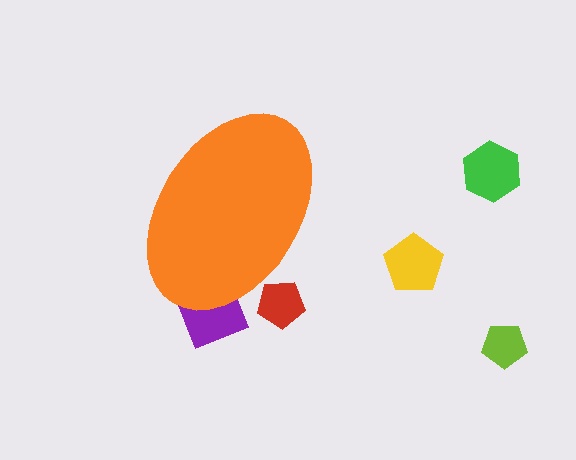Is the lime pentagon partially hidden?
No, the lime pentagon is fully visible.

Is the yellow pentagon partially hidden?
No, the yellow pentagon is fully visible.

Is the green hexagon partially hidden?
No, the green hexagon is fully visible.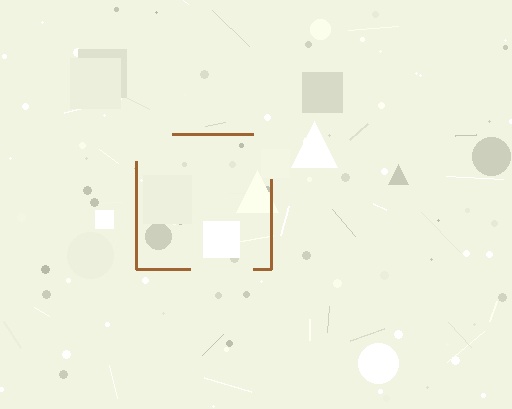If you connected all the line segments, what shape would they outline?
They would outline a square.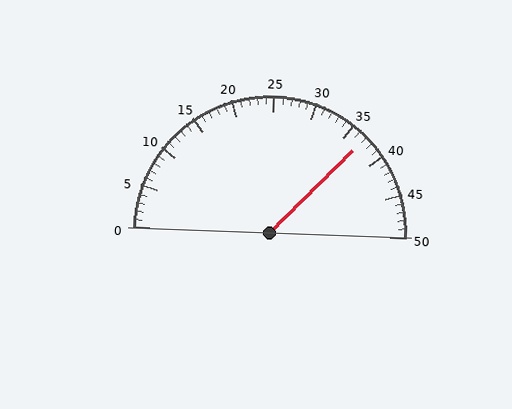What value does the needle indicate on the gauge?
The needle indicates approximately 37.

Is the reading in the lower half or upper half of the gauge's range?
The reading is in the upper half of the range (0 to 50).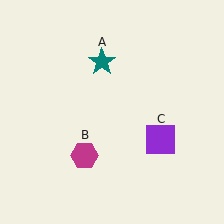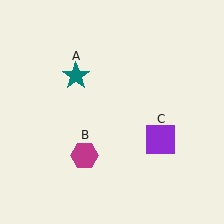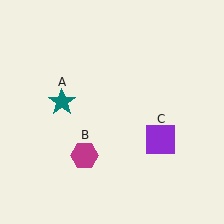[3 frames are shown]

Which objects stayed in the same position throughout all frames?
Magenta hexagon (object B) and purple square (object C) remained stationary.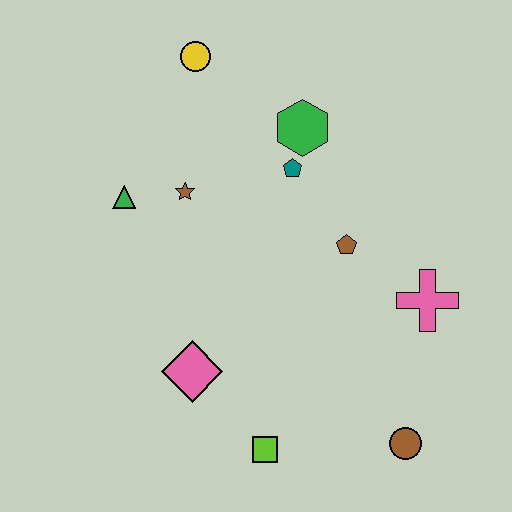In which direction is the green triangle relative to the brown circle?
The green triangle is to the left of the brown circle.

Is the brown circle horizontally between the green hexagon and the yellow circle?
No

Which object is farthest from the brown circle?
The yellow circle is farthest from the brown circle.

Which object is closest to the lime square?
The pink diamond is closest to the lime square.